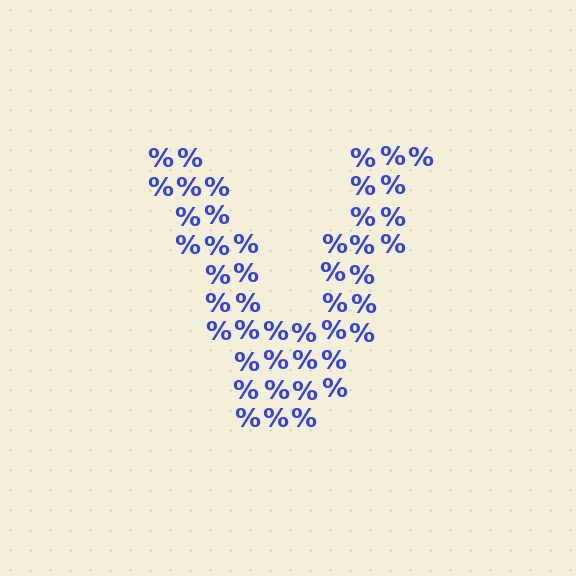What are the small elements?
The small elements are percent signs.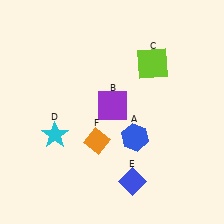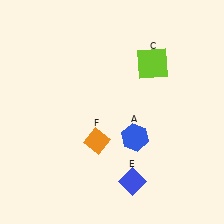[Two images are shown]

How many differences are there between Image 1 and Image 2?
There are 2 differences between the two images.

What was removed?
The purple square (B), the cyan star (D) were removed in Image 2.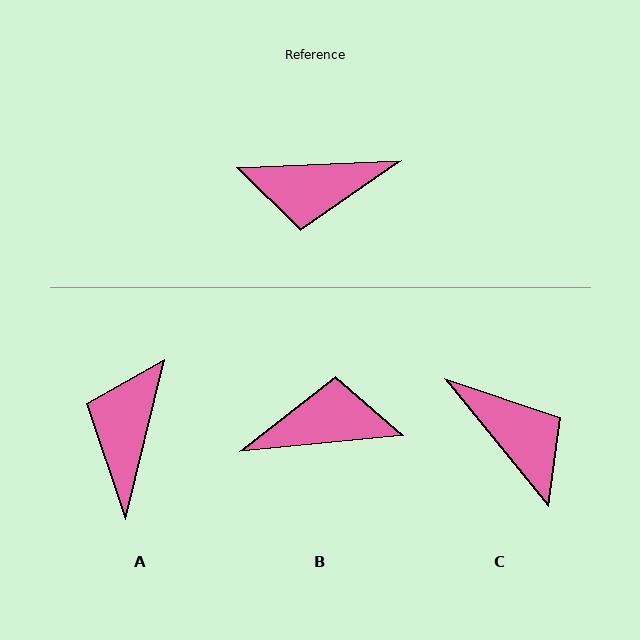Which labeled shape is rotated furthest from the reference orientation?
B, about 177 degrees away.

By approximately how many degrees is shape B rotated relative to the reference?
Approximately 177 degrees clockwise.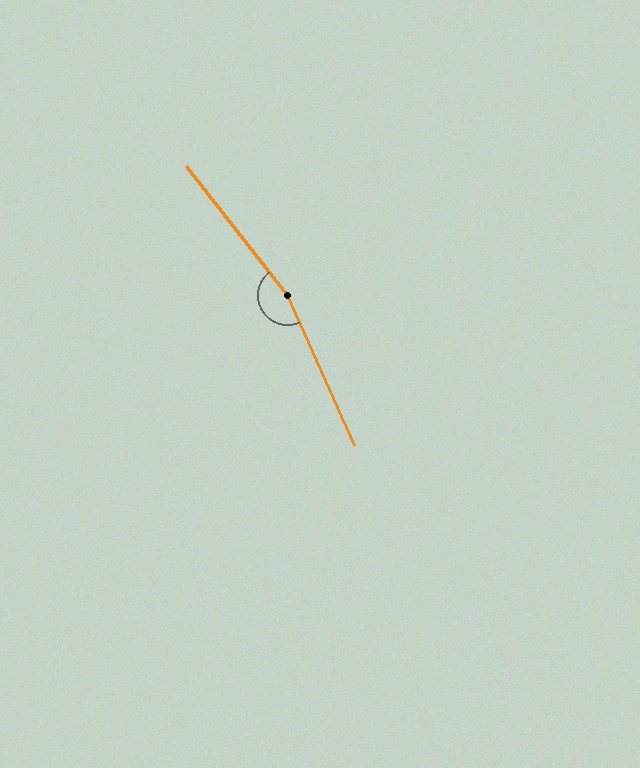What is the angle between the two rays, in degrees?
Approximately 166 degrees.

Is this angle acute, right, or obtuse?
It is obtuse.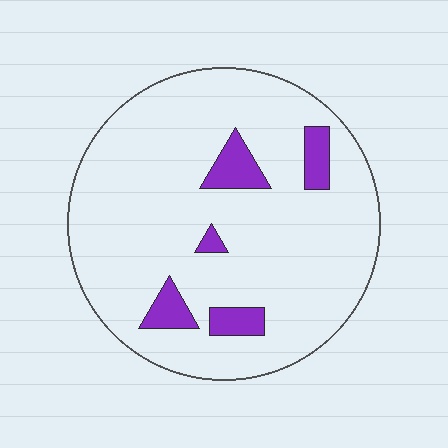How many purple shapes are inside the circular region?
5.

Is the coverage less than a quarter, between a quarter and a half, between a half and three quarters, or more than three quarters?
Less than a quarter.